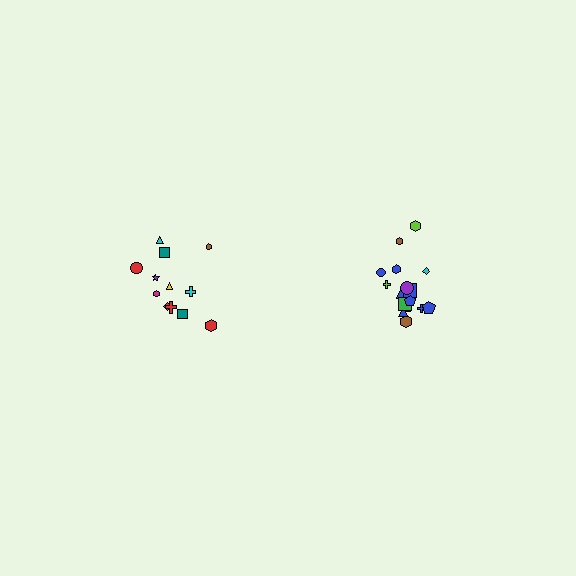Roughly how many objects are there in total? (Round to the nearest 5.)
Roughly 30 objects in total.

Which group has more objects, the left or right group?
The right group.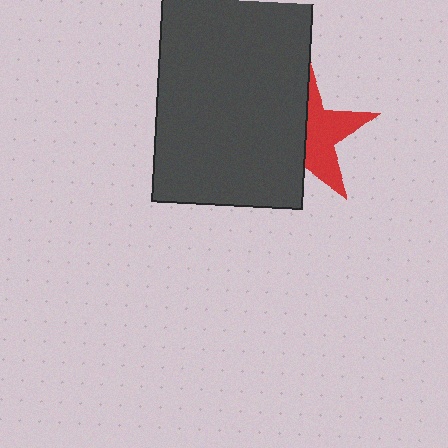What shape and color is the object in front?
The object in front is a dark gray rectangle.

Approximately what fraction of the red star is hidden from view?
Roughly 53% of the red star is hidden behind the dark gray rectangle.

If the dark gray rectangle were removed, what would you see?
You would see the complete red star.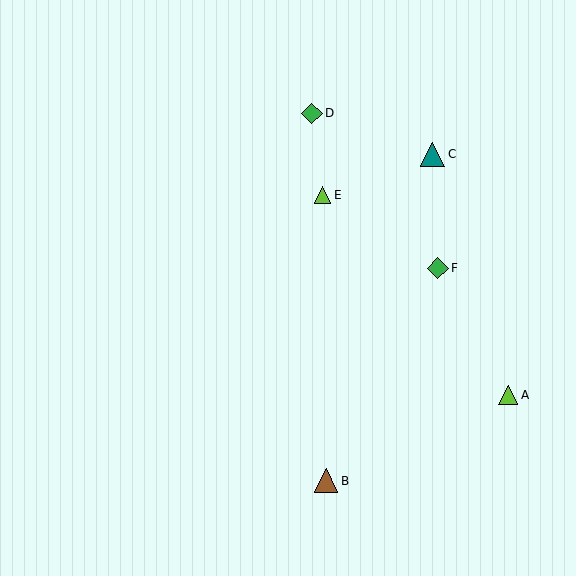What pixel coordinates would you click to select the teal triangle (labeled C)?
Click at (432, 154) to select the teal triangle C.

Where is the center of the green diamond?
The center of the green diamond is at (312, 113).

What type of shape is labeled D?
Shape D is a green diamond.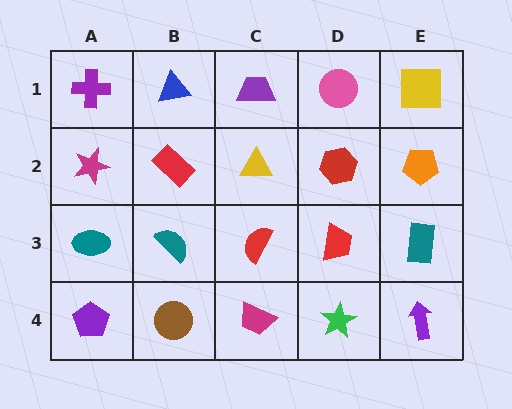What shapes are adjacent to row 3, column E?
An orange pentagon (row 2, column E), a purple arrow (row 4, column E), a red trapezoid (row 3, column D).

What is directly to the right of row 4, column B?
A magenta trapezoid.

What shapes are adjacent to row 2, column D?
A pink circle (row 1, column D), a red trapezoid (row 3, column D), a yellow triangle (row 2, column C), an orange pentagon (row 2, column E).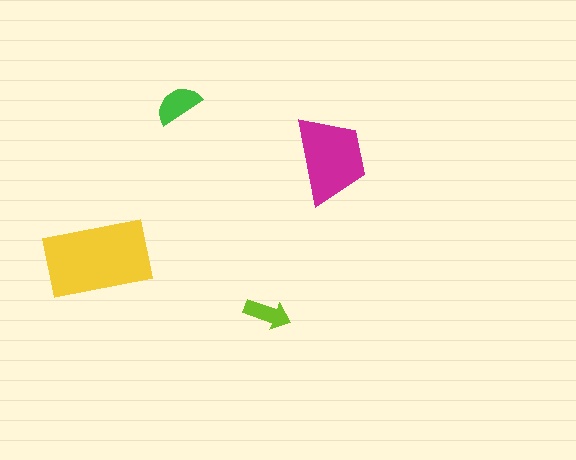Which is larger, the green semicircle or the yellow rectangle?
The yellow rectangle.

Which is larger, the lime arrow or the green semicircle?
The green semicircle.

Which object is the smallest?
The lime arrow.